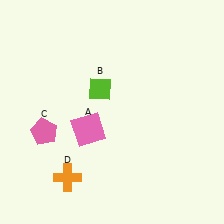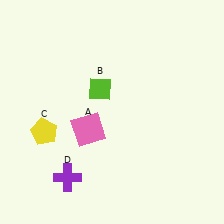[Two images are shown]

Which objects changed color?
C changed from pink to yellow. D changed from orange to purple.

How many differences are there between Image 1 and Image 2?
There are 2 differences between the two images.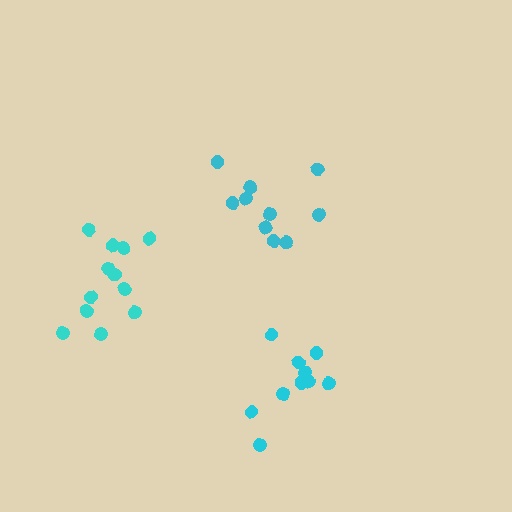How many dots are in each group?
Group 1: 10 dots, Group 2: 10 dots, Group 3: 12 dots (32 total).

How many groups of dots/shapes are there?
There are 3 groups.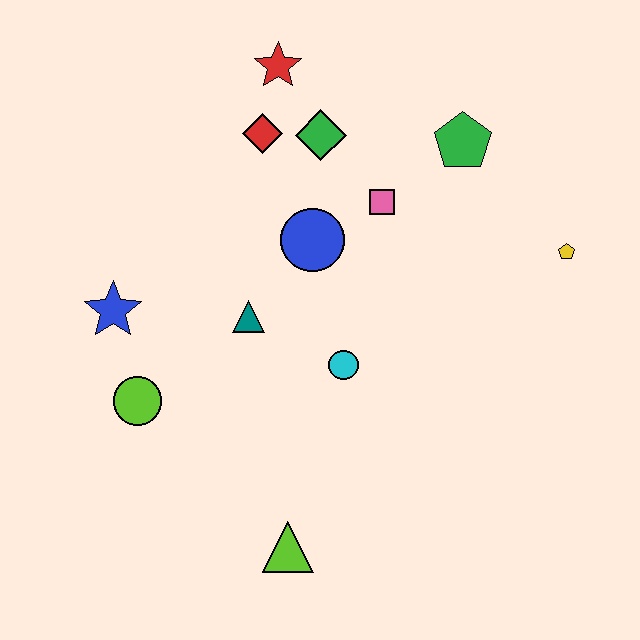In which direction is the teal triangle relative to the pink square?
The teal triangle is to the left of the pink square.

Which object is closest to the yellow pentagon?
The green pentagon is closest to the yellow pentagon.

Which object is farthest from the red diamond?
The lime triangle is farthest from the red diamond.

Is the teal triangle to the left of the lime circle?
No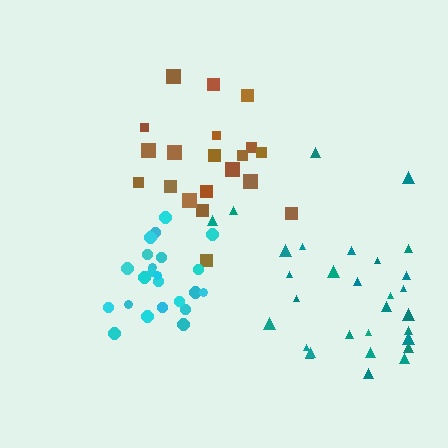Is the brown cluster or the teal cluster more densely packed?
Brown.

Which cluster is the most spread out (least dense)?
Teal.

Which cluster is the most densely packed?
Cyan.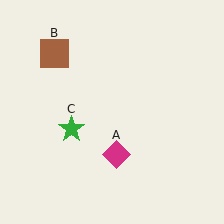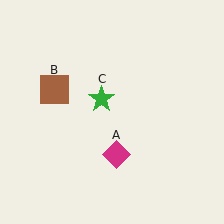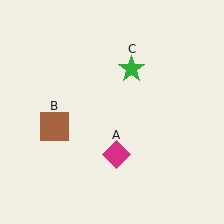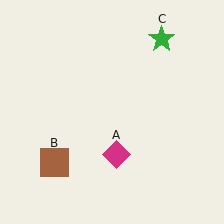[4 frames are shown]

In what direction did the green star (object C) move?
The green star (object C) moved up and to the right.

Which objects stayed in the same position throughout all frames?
Magenta diamond (object A) remained stationary.